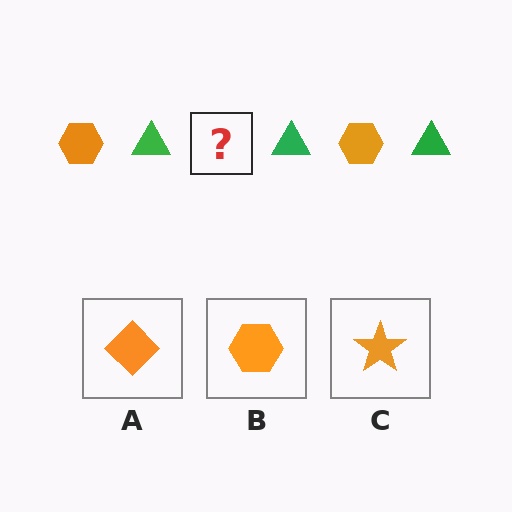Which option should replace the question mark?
Option B.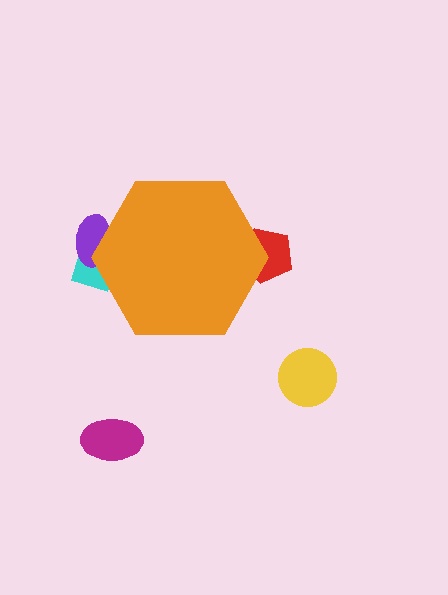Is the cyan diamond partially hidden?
Yes, the cyan diamond is partially hidden behind the orange hexagon.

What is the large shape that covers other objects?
An orange hexagon.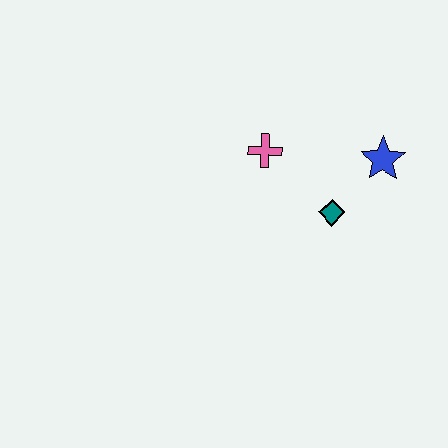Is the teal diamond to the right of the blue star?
No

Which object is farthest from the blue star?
The pink cross is farthest from the blue star.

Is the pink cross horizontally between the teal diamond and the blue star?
No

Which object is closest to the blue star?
The teal diamond is closest to the blue star.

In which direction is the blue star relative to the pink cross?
The blue star is to the right of the pink cross.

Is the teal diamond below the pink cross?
Yes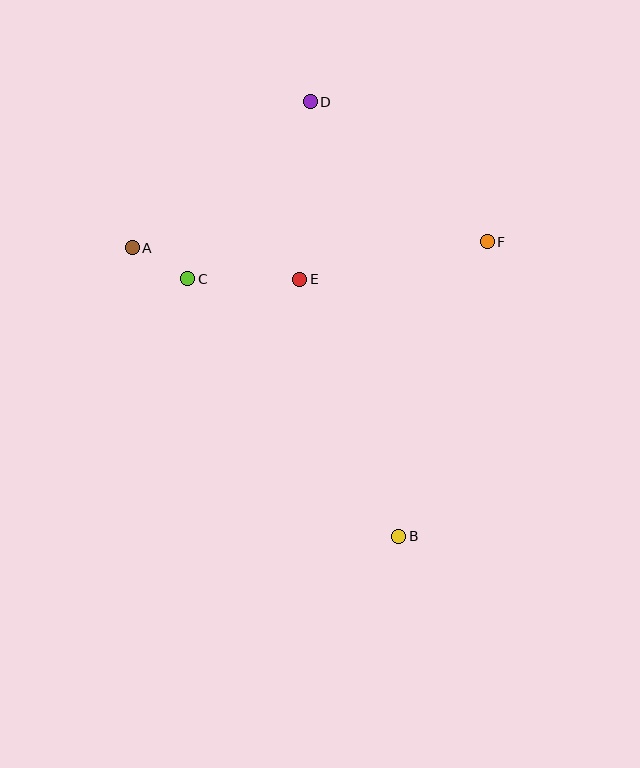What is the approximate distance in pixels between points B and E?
The distance between B and E is approximately 276 pixels.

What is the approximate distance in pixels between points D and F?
The distance between D and F is approximately 226 pixels.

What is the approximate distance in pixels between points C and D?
The distance between C and D is approximately 215 pixels.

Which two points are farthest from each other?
Points B and D are farthest from each other.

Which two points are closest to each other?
Points A and C are closest to each other.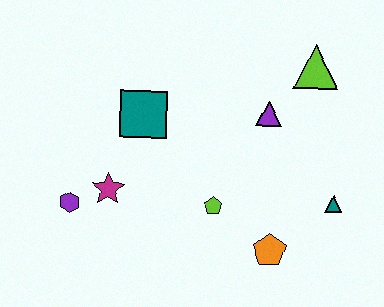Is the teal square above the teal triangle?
Yes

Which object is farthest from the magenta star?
The lime triangle is farthest from the magenta star.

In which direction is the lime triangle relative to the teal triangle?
The lime triangle is above the teal triangle.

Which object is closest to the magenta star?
The purple hexagon is closest to the magenta star.